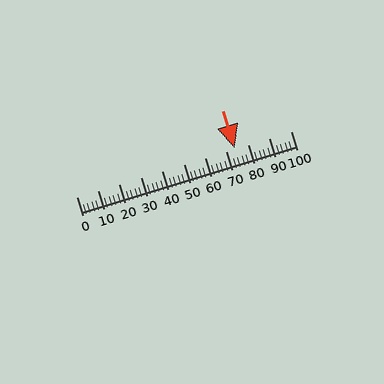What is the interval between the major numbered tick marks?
The major tick marks are spaced 10 units apart.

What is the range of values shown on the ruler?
The ruler shows values from 0 to 100.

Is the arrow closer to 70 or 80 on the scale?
The arrow is closer to 70.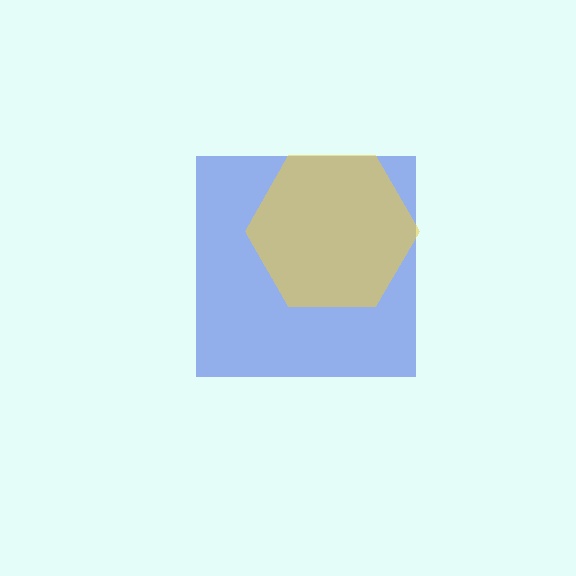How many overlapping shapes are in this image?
There are 2 overlapping shapes in the image.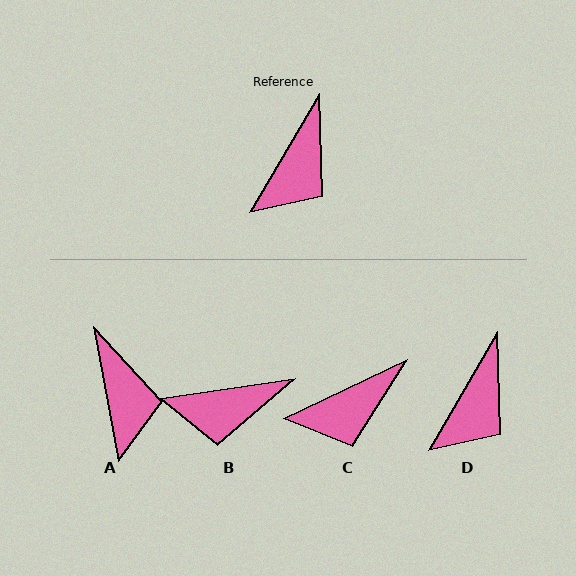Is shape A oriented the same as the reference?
No, it is off by about 41 degrees.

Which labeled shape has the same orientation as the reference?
D.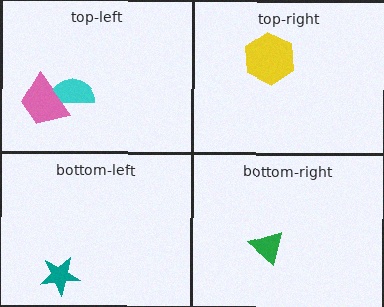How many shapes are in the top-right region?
1.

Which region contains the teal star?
The bottom-left region.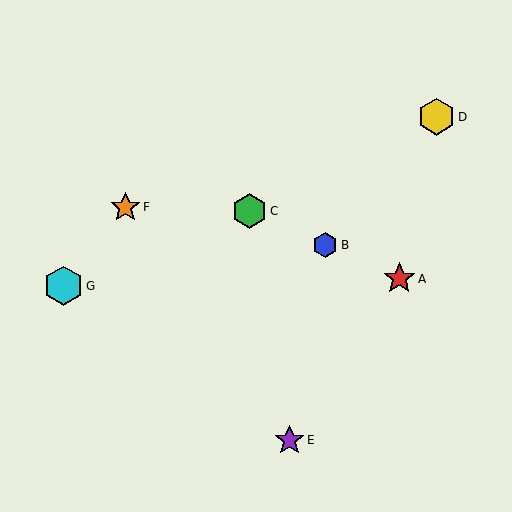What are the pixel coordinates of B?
Object B is at (325, 245).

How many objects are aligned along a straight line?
3 objects (A, B, C) are aligned along a straight line.